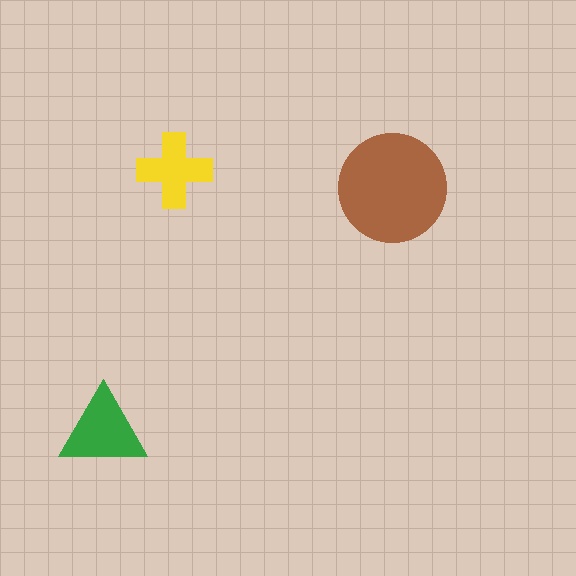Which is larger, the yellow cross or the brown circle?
The brown circle.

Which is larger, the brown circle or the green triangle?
The brown circle.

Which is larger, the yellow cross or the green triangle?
The green triangle.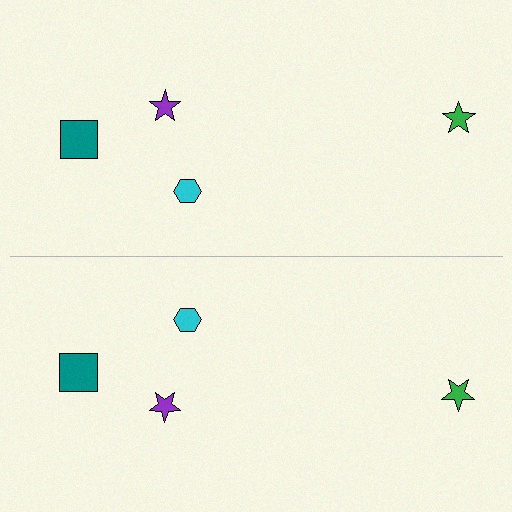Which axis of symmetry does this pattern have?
The pattern has a horizontal axis of symmetry running through the center of the image.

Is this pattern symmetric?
Yes, this pattern has bilateral (reflection) symmetry.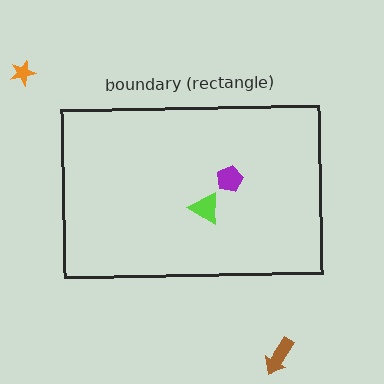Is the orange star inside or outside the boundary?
Outside.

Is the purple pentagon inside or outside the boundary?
Inside.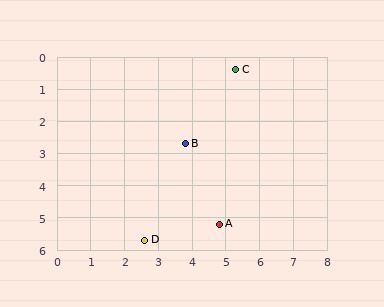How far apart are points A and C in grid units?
Points A and C are about 4.8 grid units apart.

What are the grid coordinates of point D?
Point D is at approximately (2.6, 5.7).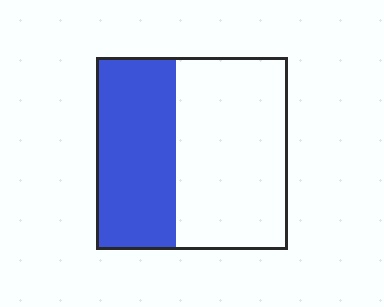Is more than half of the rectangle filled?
No.